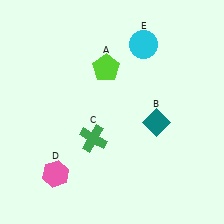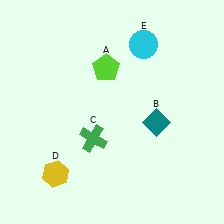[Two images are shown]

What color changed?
The hexagon (D) changed from pink in Image 1 to yellow in Image 2.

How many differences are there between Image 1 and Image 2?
There is 1 difference between the two images.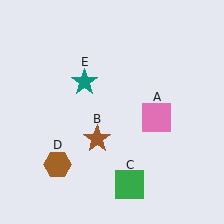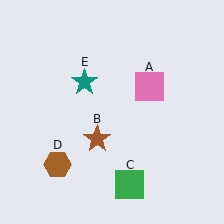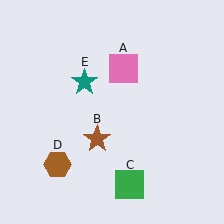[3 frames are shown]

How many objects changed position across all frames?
1 object changed position: pink square (object A).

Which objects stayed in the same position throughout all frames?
Brown star (object B) and green square (object C) and brown hexagon (object D) and teal star (object E) remained stationary.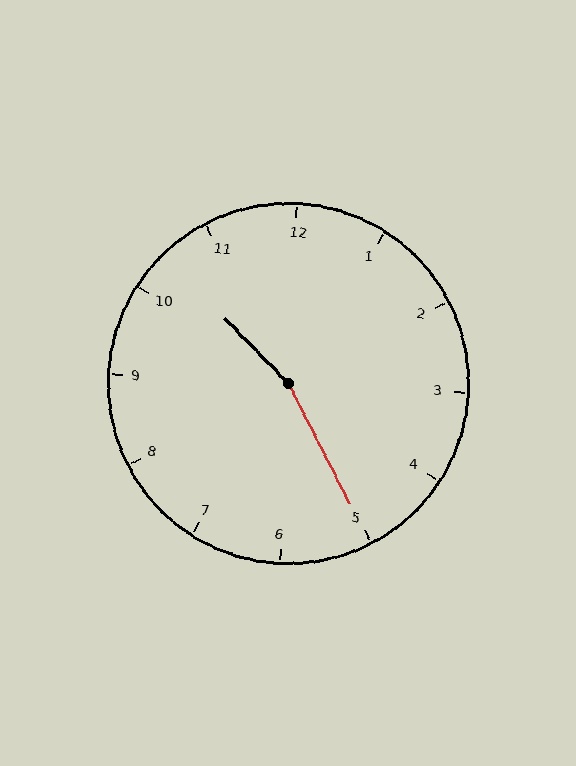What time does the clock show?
10:25.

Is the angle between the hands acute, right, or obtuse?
It is obtuse.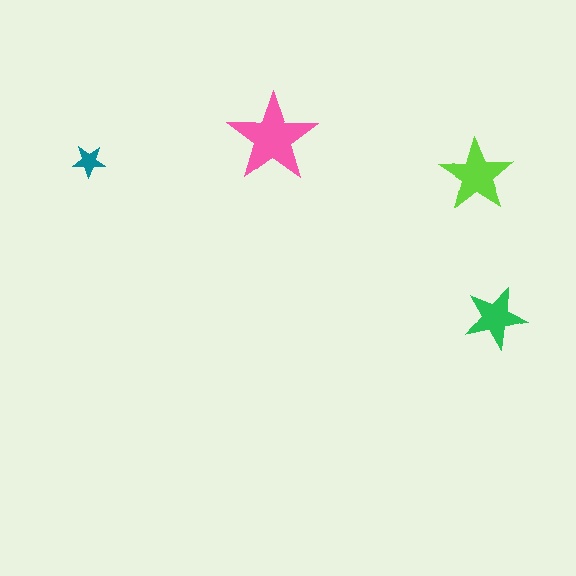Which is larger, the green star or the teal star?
The green one.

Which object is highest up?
The pink star is topmost.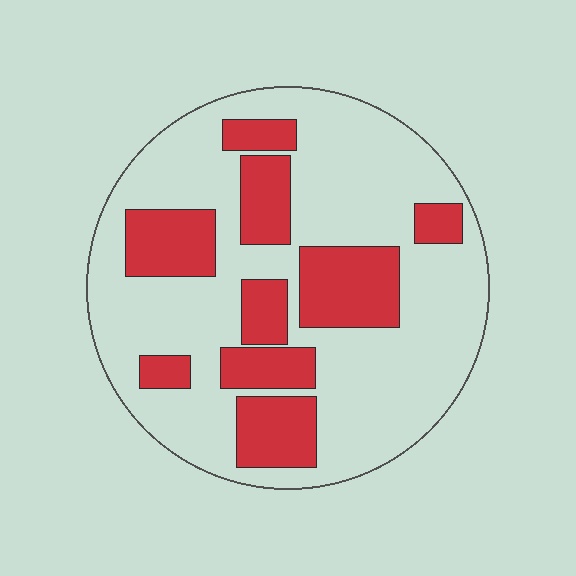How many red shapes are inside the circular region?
9.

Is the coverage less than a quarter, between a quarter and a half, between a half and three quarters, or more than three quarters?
Between a quarter and a half.